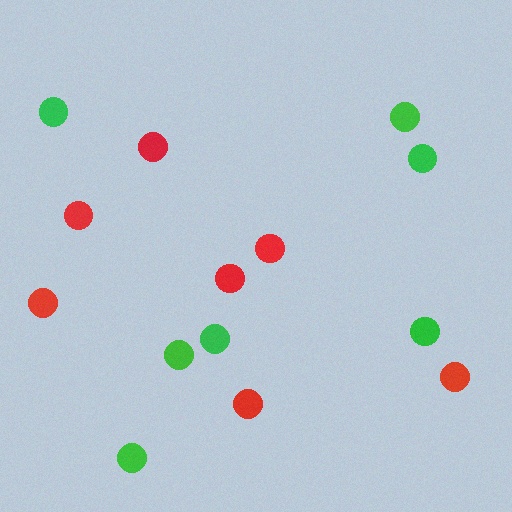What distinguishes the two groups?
There are 2 groups: one group of red circles (7) and one group of green circles (7).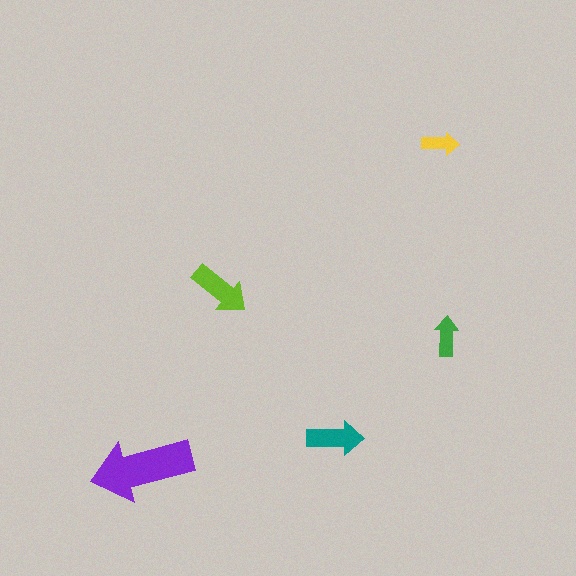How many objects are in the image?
There are 5 objects in the image.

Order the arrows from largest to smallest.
the purple one, the lime one, the teal one, the green one, the yellow one.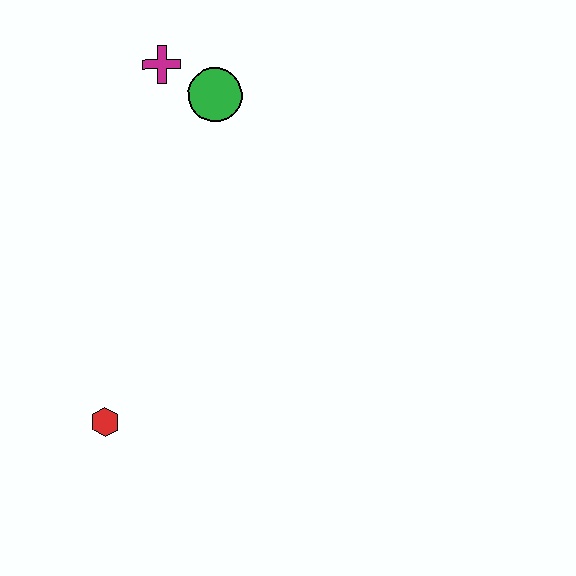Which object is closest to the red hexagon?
The green circle is closest to the red hexagon.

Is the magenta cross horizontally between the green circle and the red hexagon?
Yes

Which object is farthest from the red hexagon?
The magenta cross is farthest from the red hexagon.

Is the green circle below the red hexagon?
No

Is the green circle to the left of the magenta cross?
No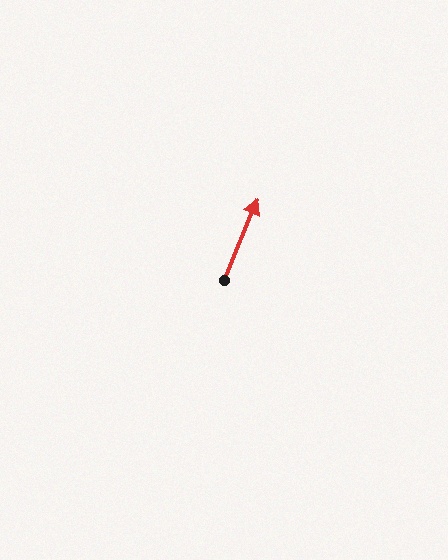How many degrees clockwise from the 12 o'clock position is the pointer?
Approximately 23 degrees.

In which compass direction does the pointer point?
Northeast.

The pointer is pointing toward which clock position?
Roughly 1 o'clock.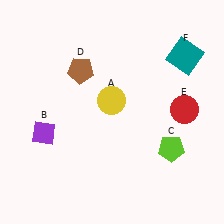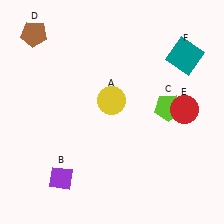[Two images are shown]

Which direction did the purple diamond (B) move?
The purple diamond (B) moved down.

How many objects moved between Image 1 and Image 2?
3 objects moved between the two images.